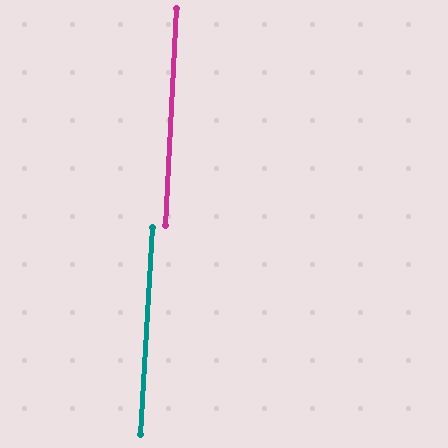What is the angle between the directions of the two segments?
Approximately 0 degrees.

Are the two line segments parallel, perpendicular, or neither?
Parallel — their directions differ by only 0.4°.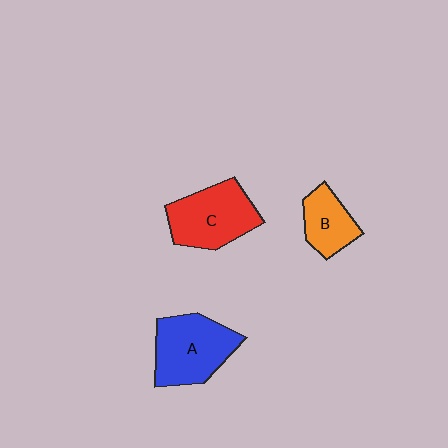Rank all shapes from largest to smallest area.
From largest to smallest: A (blue), C (red), B (orange).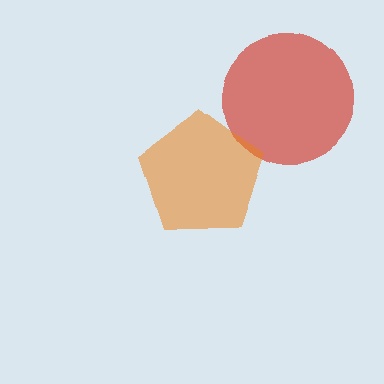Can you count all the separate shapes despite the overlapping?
Yes, there are 2 separate shapes.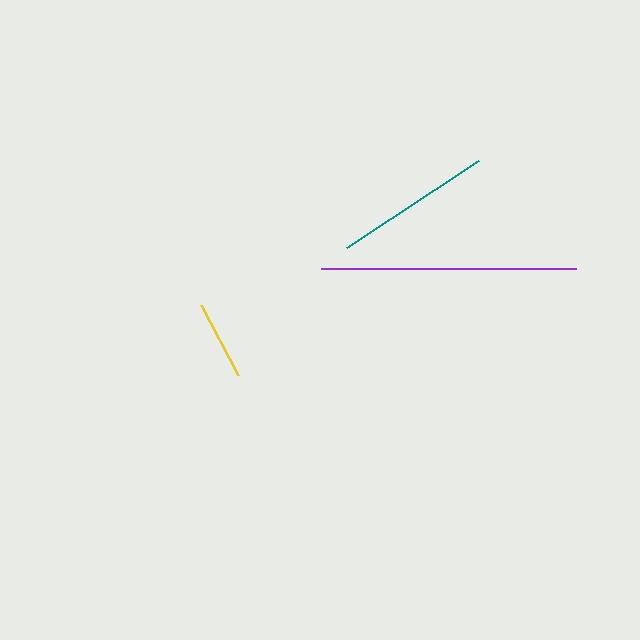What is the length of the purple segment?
The purple segment is approximately 255 pixels long.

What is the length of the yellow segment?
The yellow segment is approximately 79 pixels long.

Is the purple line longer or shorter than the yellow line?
The purple line is longer than the yellow line.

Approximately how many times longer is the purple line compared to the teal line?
The purple line is approximately 1.6 times the length of the teal line.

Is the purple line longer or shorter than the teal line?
The purple line is longer than the teal line.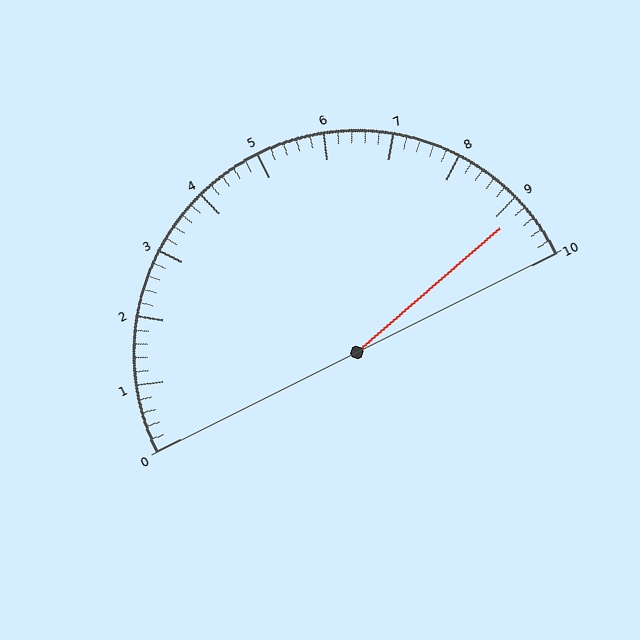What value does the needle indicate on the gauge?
The needle indicates approximately 9.2.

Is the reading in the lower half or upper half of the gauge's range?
The reading is in the upper half of the range (0 to 10).